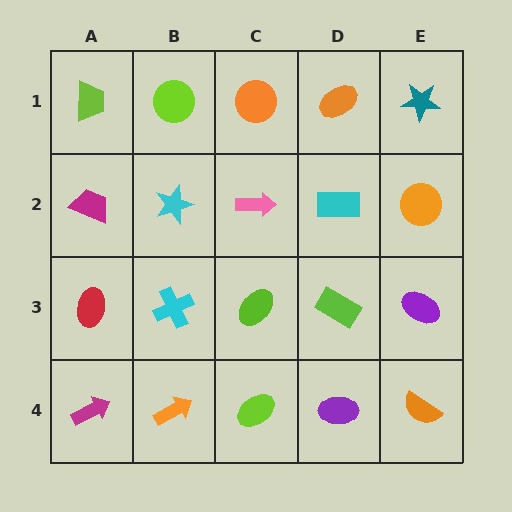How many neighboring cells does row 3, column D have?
4.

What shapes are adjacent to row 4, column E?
A purple ellipse (row 3, column E), a purple ellipse (row 4, column D).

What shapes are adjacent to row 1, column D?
A cyan rectangle (row 2, column D), an orange circle (row 1, column C), a teal star (row 1, column E).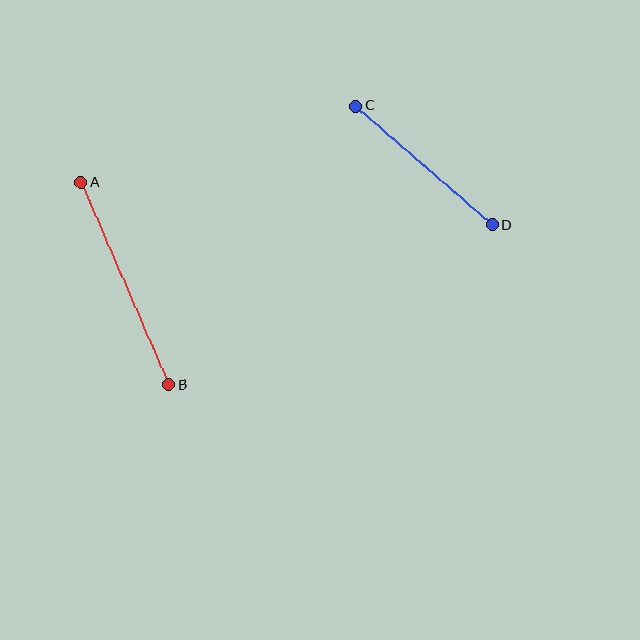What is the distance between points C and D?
The distance is approximately 181 pixels.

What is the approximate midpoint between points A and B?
The midpoint is at approximately (125, 283) pixels.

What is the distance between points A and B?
The distance is approximately 220 pixels.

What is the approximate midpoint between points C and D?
The midpoint is at approximately (424, 166) pixels.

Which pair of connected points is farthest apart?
Points A and B are farthest apart.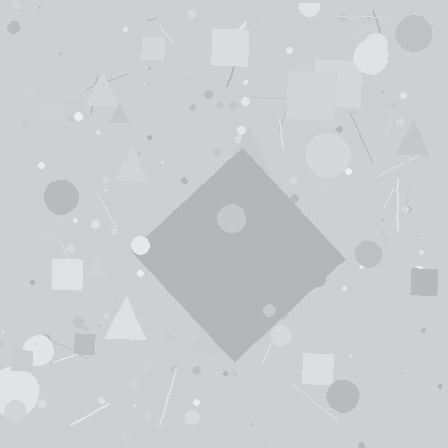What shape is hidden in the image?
A diamond is hidden in the image.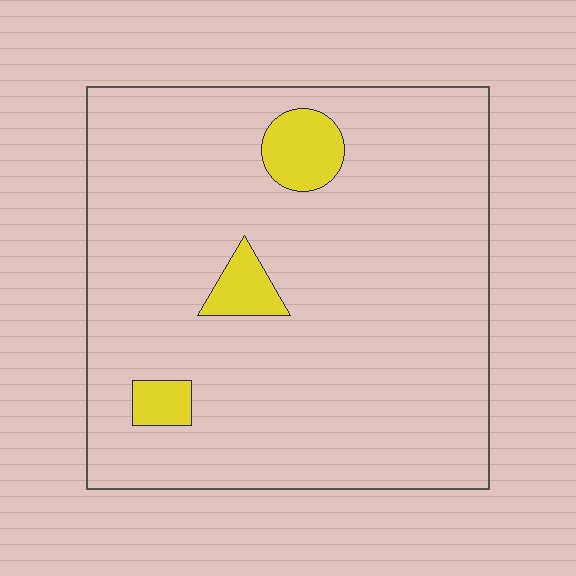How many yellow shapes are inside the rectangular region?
3.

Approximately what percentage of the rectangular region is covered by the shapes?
Approximately 5%.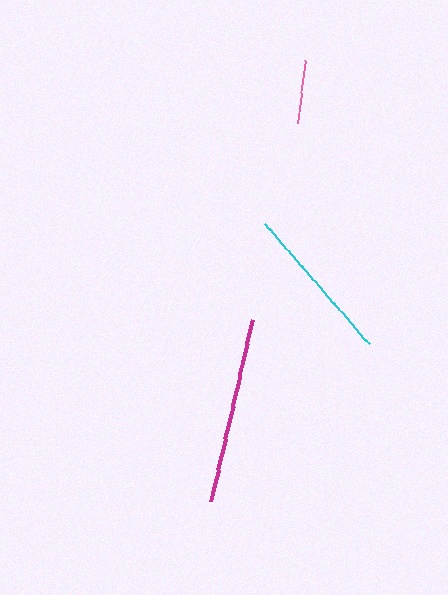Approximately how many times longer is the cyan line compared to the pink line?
The cyan line is approximately 2.5 times the length of the pink line.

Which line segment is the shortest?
The pink line is the shortest at approximately 63 pixels.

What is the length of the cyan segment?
The cyan segment is approximately 159 pixels long.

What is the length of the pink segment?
The pink segment is approximately 63 pixels long.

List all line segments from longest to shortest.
From longest to shortest: magenta, cyan, pink.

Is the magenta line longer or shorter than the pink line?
The magenta line is longer than the pink line.